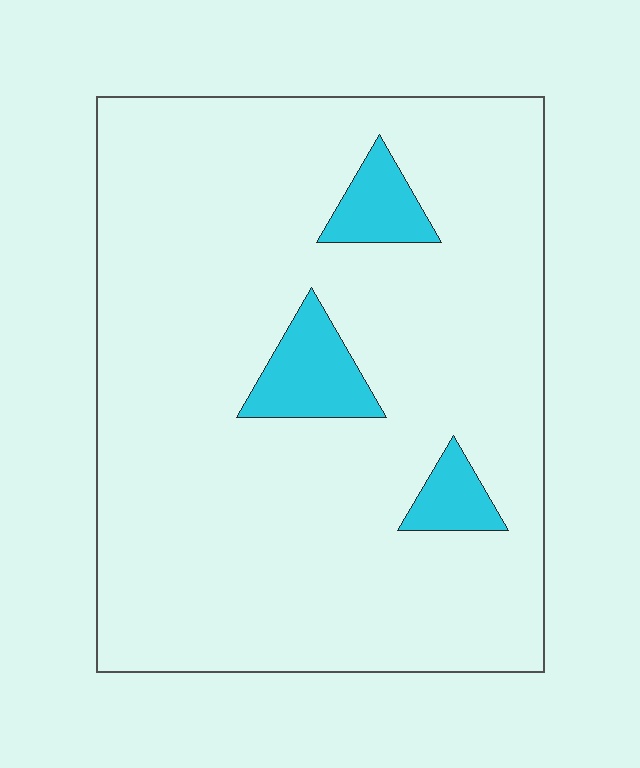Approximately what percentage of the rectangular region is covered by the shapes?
Approximately 10%.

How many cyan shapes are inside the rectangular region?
3.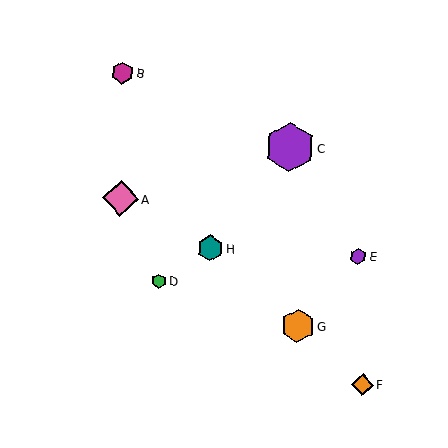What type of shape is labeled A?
Shape A is a pink diamond.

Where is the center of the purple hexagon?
The center of the purple hexagon is at (290, 147).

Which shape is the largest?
The purple hexagon (labeled C) is the largest.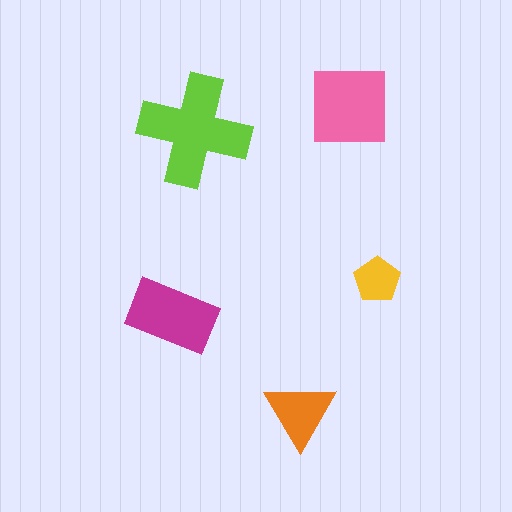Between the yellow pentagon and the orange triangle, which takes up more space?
The orange triangle.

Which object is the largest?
The lime cross.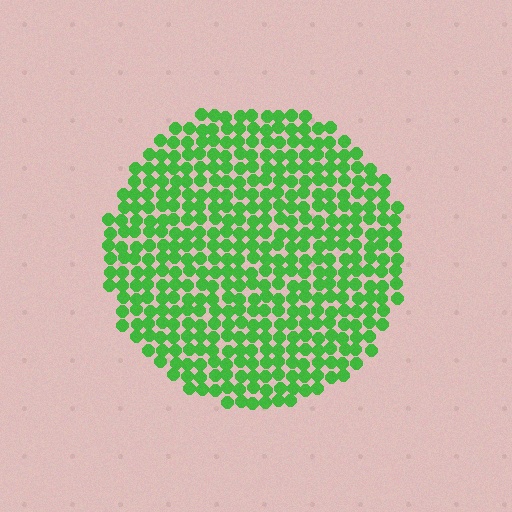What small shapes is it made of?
It is made of small circles.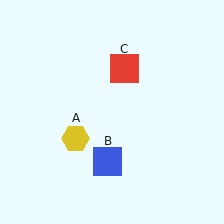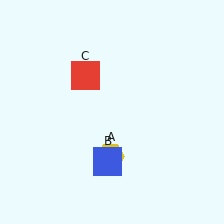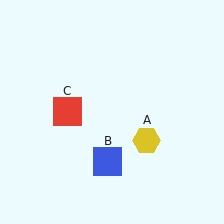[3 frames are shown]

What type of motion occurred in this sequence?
The yellow hexagon (object A), red square (object C) rotated counterclockwise around the center of the scene.